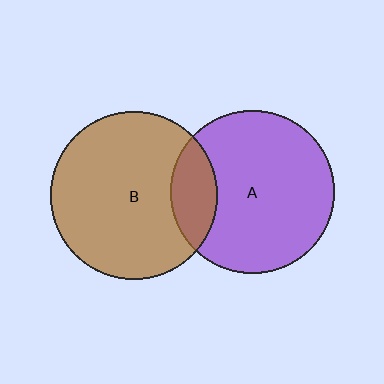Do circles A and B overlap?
Yes.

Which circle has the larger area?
Circle B (brown).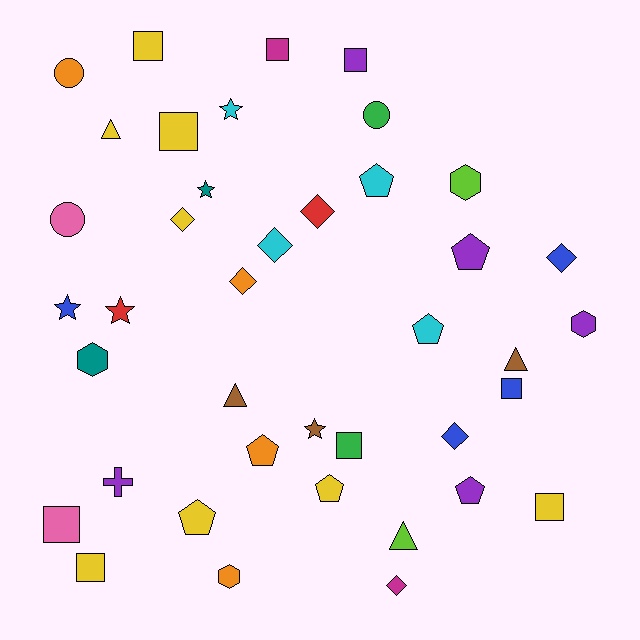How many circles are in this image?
There are 3 circles.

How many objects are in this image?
There are 40 objects.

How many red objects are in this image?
There are 2 red objects.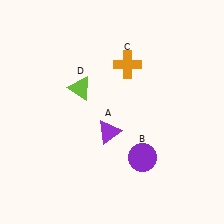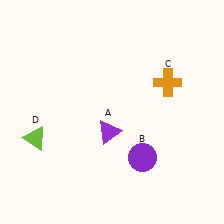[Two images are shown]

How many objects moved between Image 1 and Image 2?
2 objects moved between the two images.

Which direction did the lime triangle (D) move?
The lime triangle (D) moved down.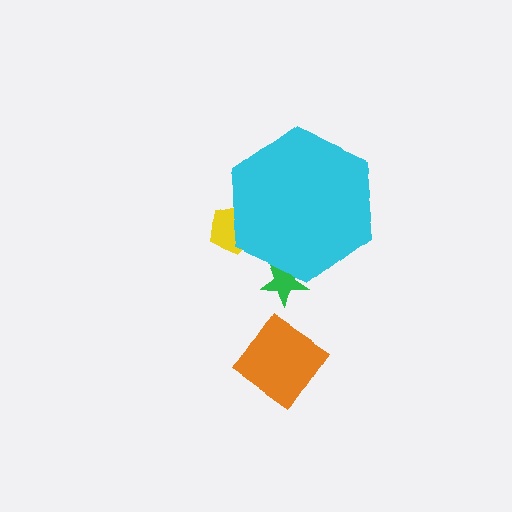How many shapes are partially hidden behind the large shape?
2 shapes are partially hidden.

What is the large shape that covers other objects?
A cyan hexagon.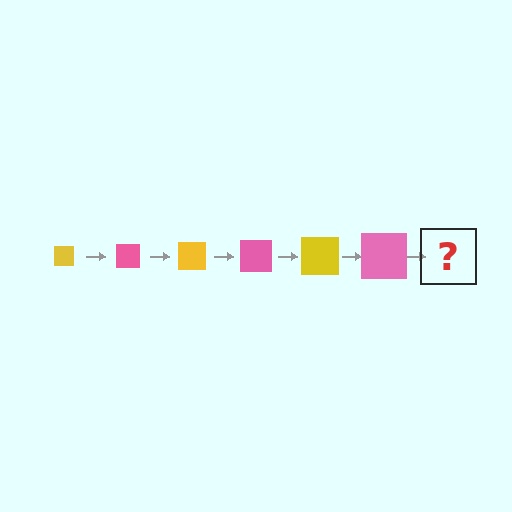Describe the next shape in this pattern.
It should be a yellow square, larger than the previous one.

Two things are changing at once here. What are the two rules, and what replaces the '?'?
The two rules are that the square grows larger each step and the color cycles through yellow and pink. The '?' should be a yellow square, larger than the previous one.